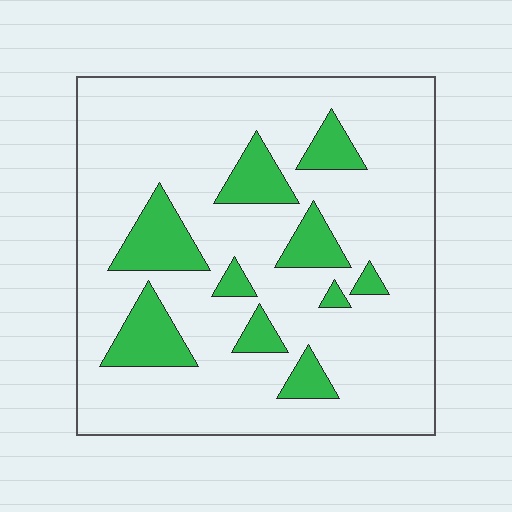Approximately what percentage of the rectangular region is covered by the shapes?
Approximately 20%.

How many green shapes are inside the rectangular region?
10.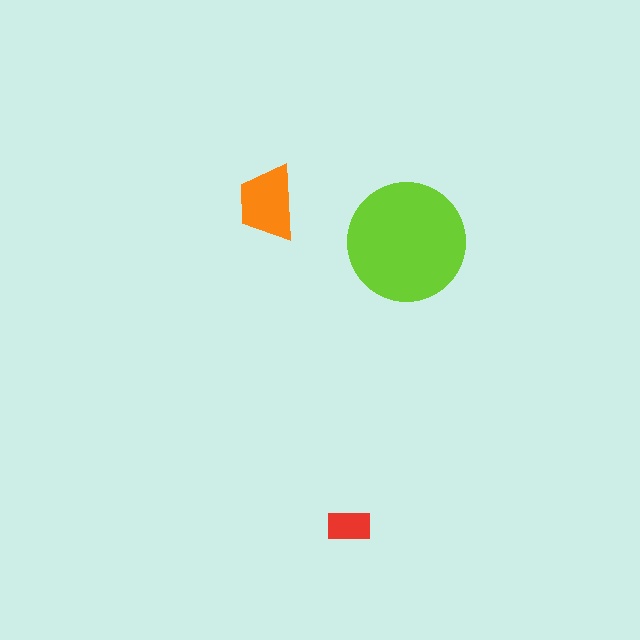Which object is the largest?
The lime circle.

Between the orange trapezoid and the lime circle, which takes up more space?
The lime circle.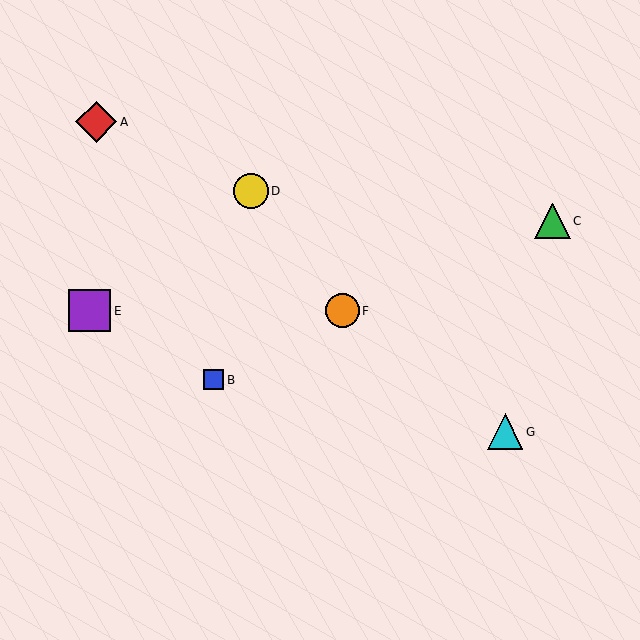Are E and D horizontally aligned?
No, E is at y≈311 and D is at y≈191.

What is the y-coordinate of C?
Object C is at y≈221.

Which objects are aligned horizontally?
Objects E, F are aligned horizontally.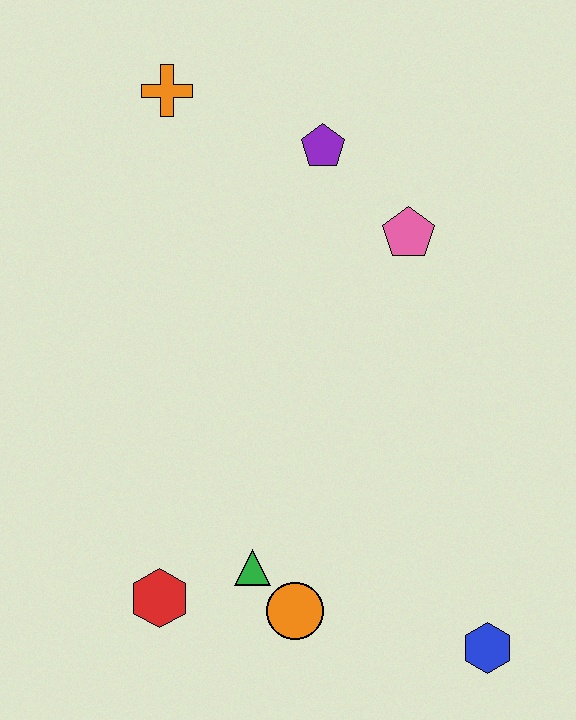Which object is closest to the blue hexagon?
The orange circle is closest to the blue hexagon.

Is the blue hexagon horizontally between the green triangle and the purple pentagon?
No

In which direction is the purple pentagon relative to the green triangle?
The purple pentagon is above the green triangle.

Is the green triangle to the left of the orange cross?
No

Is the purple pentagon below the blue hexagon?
No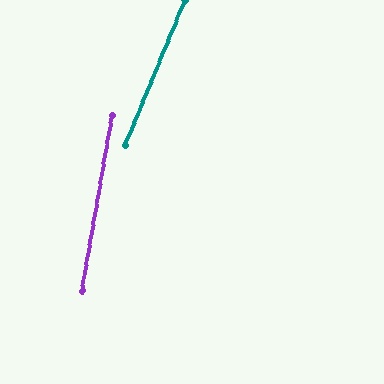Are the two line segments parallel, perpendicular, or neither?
Neither parallel nor perpendicular — they differ by about 12°.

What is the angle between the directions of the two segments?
Approximately 12 degrees.